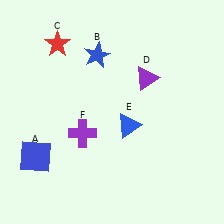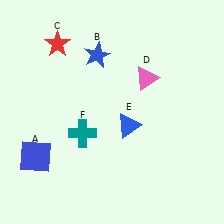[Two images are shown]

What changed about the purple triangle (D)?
In Image 1, D is purple. In Image 2, it changed to pink.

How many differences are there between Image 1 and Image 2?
There are 2 differences between the two images.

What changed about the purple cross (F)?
In Image 1, F is purple. In Image 2, it changed to teal.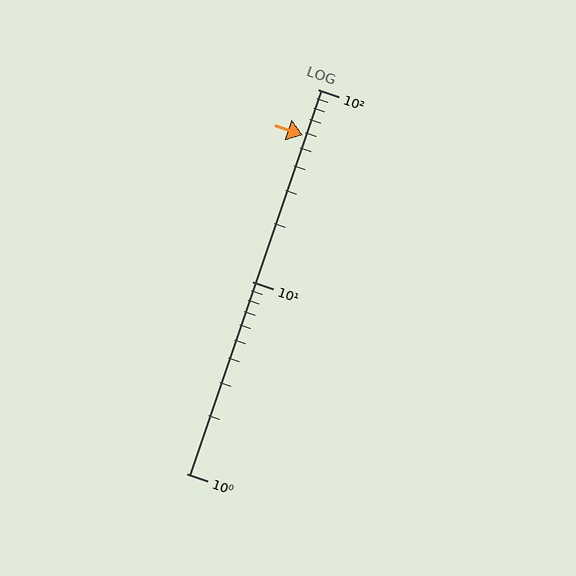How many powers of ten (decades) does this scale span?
The scale spans 2 decades, from 1 to 100.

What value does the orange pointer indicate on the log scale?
The pointer indicates approximately 58.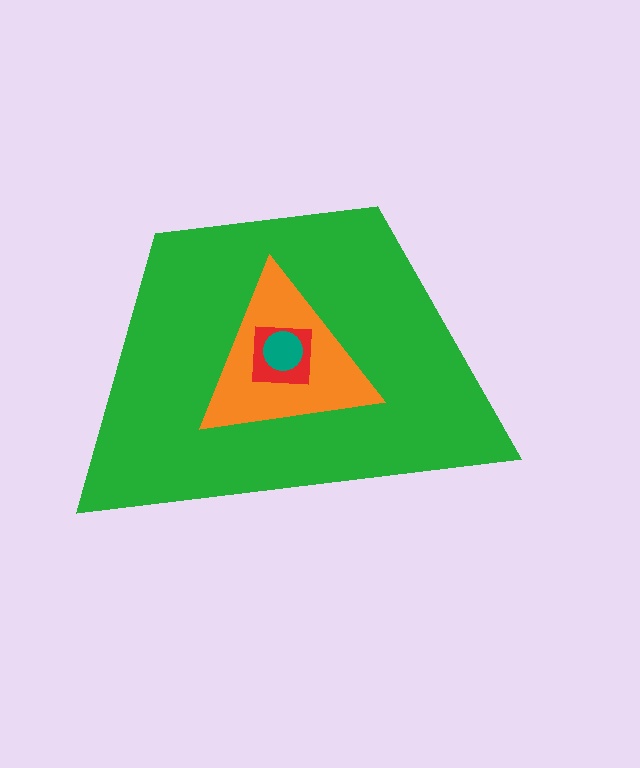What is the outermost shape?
The green trapezoid.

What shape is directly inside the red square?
The teal circle.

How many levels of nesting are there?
4.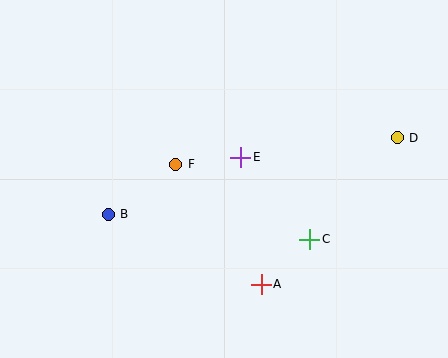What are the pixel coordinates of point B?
Point B is at (108, 215).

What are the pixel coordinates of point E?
Point E is at (241, 157).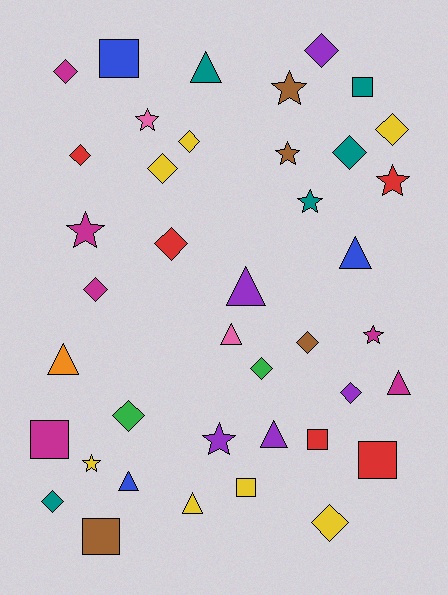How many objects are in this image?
There are 40 objects.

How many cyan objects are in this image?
There are no cyan objects.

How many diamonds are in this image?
There are 15 diamonds.